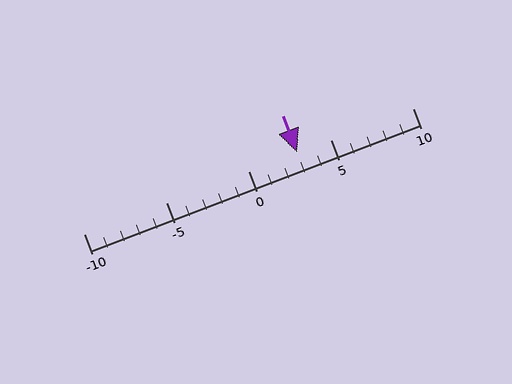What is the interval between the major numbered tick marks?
The major tick marks are spaced 5 units apart.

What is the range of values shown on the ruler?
The ruler shows values from -10 to 10.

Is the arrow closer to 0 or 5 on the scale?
The arrow is closer to 5.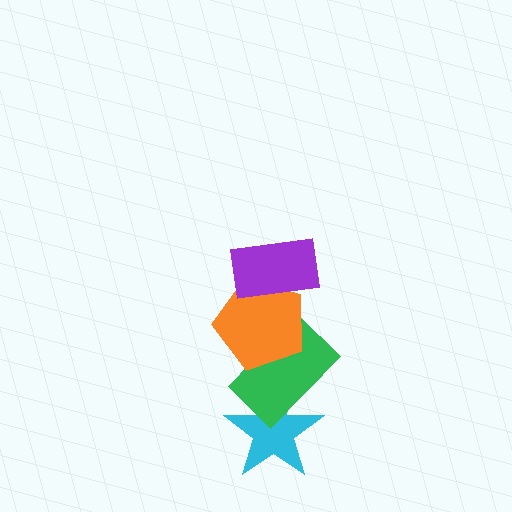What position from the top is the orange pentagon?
The orange pentagon is 2nd from the top.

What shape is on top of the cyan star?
The green rectangle is on top of the cyan star.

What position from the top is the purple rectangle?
The purple rectangle is 1st from the top.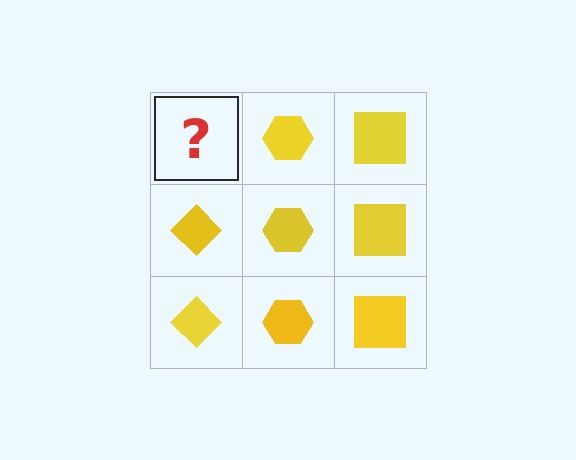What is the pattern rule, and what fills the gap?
The rule is that each column has a consistent shape. The gap should be filled with a yellow diamond.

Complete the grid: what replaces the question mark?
The question mark should be replaced with a yellow diamond.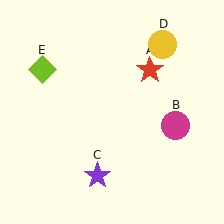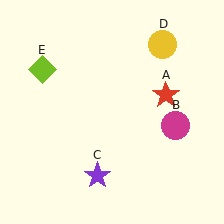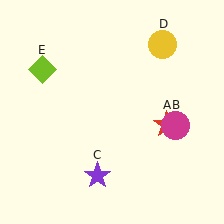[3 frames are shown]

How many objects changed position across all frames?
1 object changed position: red star (object A).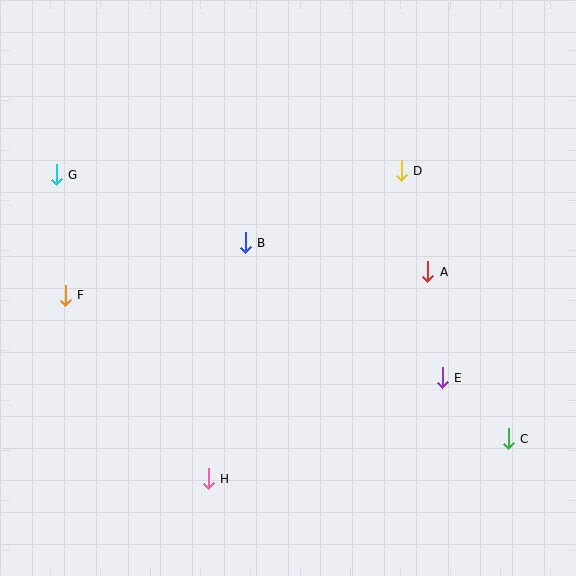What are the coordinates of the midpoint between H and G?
The midpoint between H and G is at (132, 327).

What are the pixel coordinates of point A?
Point A is at (428, 272).